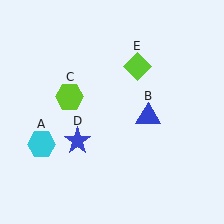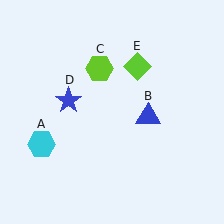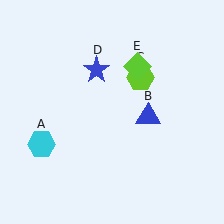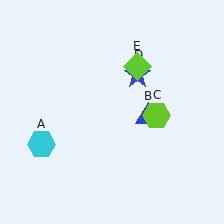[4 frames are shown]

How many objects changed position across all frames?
2 objects changed position: lime hexagon (object C), blue star (object D).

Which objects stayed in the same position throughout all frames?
Cyan hexagon (object A) and blue triangle (object B) and lime diamond (object E) remained stationary.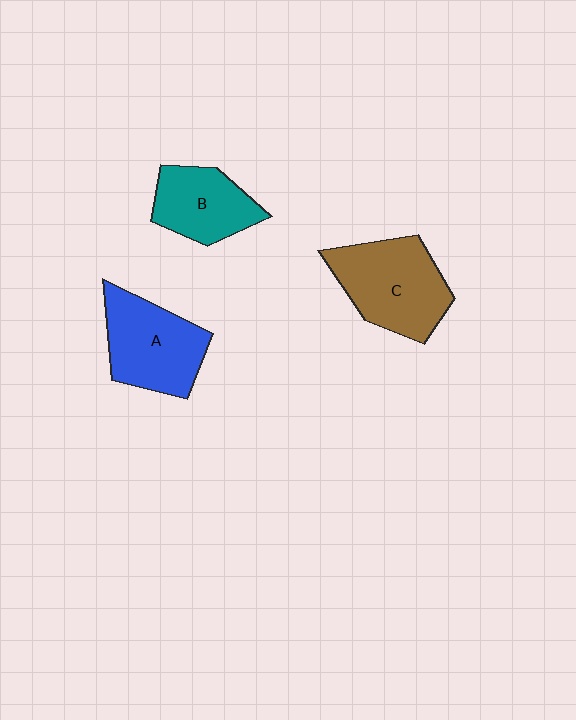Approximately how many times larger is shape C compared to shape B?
Approximately 1.4 times.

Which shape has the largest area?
Shape C (brown).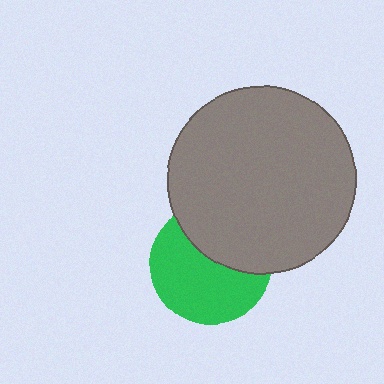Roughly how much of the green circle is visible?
About half of it is visible (roughly 61%).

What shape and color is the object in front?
The object in front is a gray circle.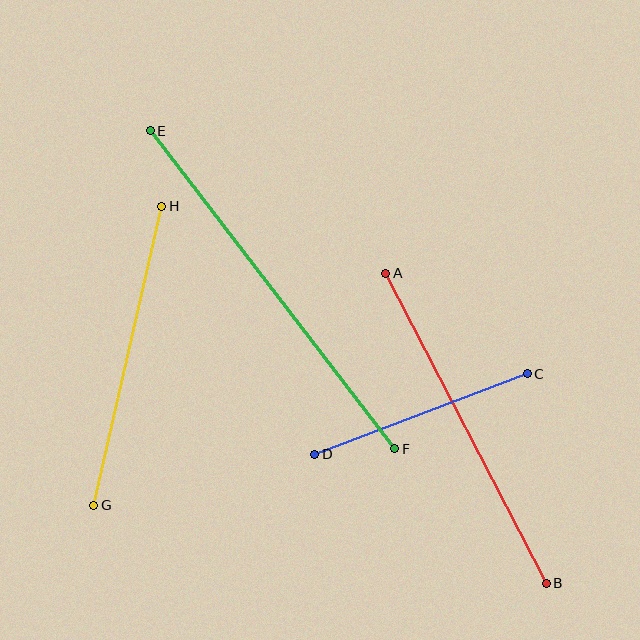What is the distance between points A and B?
The distance is approximately 349 pixels.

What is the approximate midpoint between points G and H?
The midpoint is at approximately (128, 356) pixels.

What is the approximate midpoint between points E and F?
The midpoint is at approximately (272, 290) pixels.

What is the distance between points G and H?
The distance is approximately 307 pixels.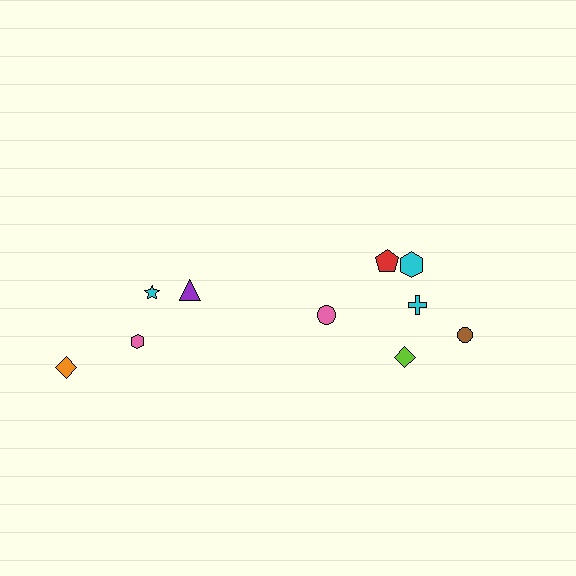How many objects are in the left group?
There are 4 objects.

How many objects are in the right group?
There are 6 objects.